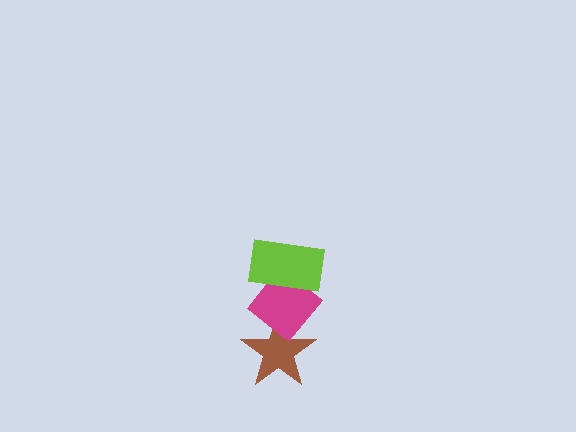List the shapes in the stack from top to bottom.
From top to bottom: the lime rectangle, the magenta diamond, the brown star.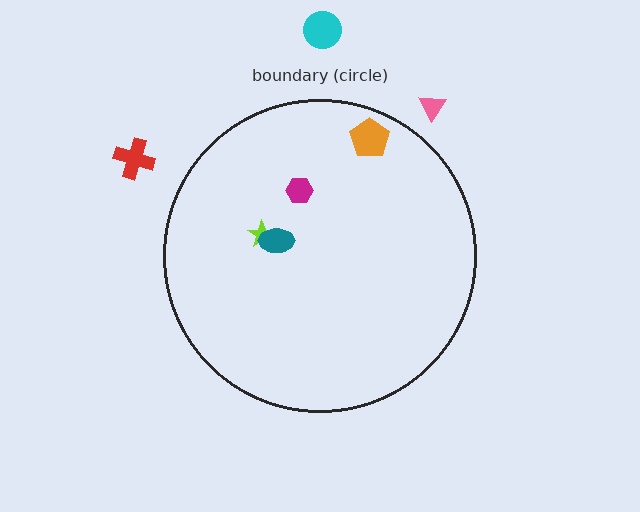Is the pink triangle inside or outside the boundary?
Outside.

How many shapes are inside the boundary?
4 inside, 3 outside.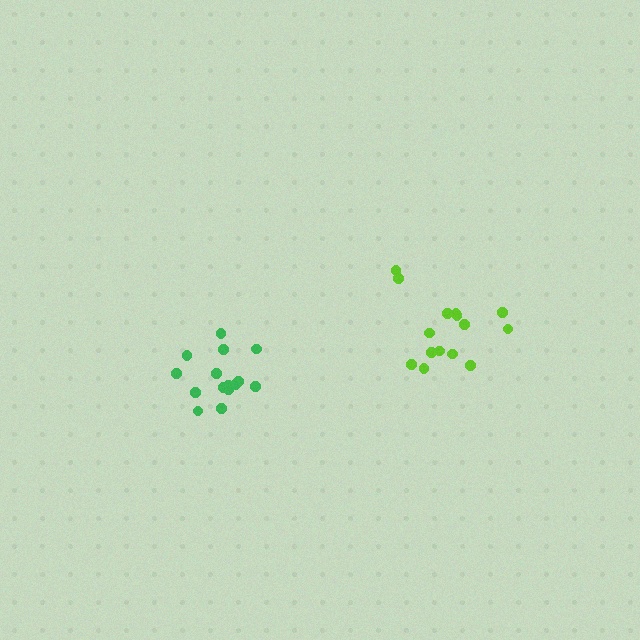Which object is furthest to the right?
The lime cluster is rightmost.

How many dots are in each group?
Group 1: 15 dots, Group 2: 15 dots (30 total).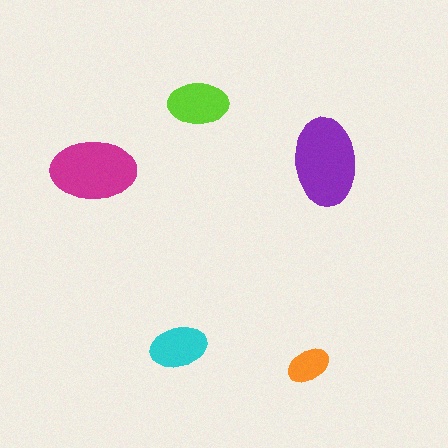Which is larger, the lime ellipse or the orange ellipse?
The lime one.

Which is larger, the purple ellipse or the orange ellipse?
The purple one.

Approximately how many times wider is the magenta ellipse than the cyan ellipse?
About 1.5 times wider.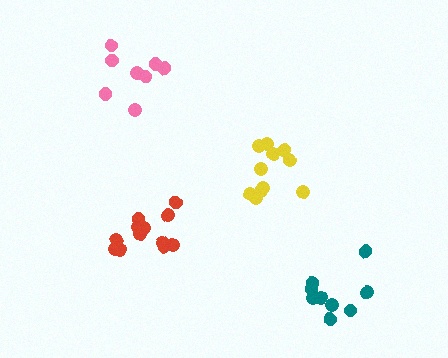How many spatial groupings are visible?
There are 4 spatial groupings.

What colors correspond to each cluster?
The clusters are colored: yellow, red, pink, teal.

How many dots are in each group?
Group 1: 13 dots, Group 2: 12 dots, Group 3: 8 dots, Group 4: 9 dots (42 total).